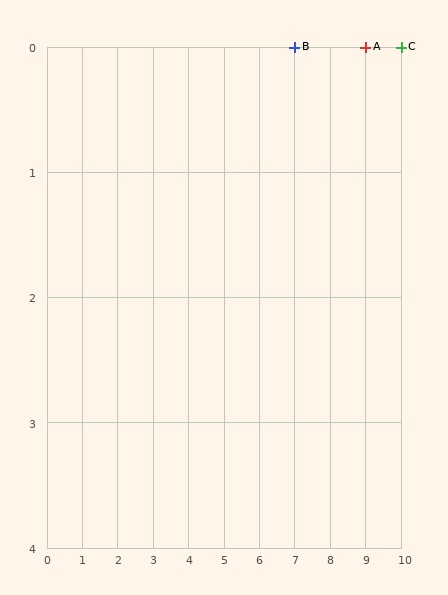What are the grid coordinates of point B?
Point B is at grid coordinates (7, 0).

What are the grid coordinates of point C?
Point C is at grid coordinates (10, 0).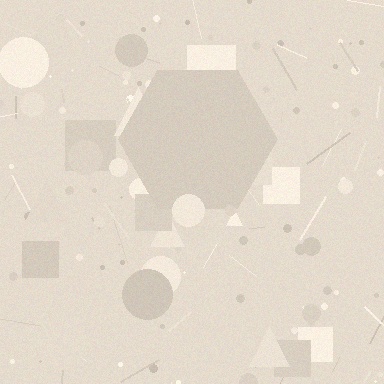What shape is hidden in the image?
A hexagon is hidden in the image.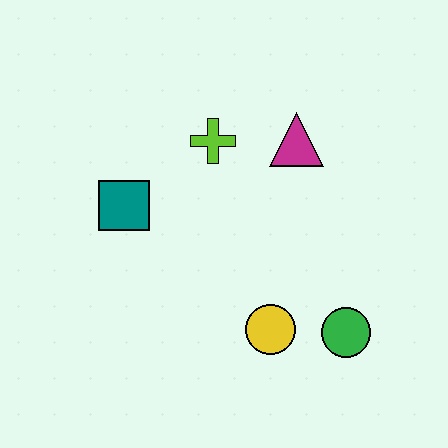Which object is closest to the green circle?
The yellow circle is closest to the green circle.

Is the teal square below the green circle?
No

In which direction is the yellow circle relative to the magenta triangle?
The yellow circle is below the magenta triangle.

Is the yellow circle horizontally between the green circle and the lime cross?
Yes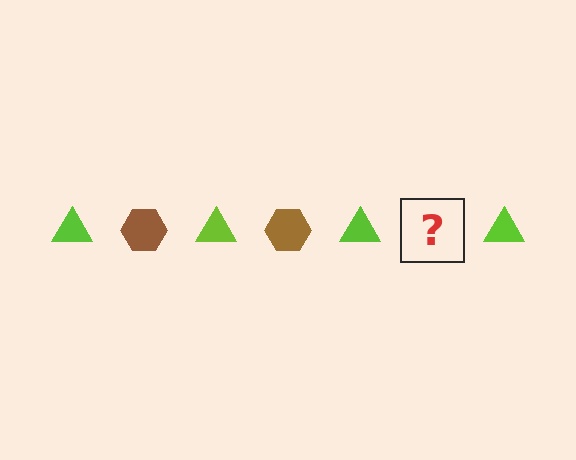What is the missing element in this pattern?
The missing element is a brown hexagon.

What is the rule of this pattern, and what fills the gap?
The rule is that the pattern alternates between lime triangle and brown hexagon. The gap should be filled with a brown hexagon.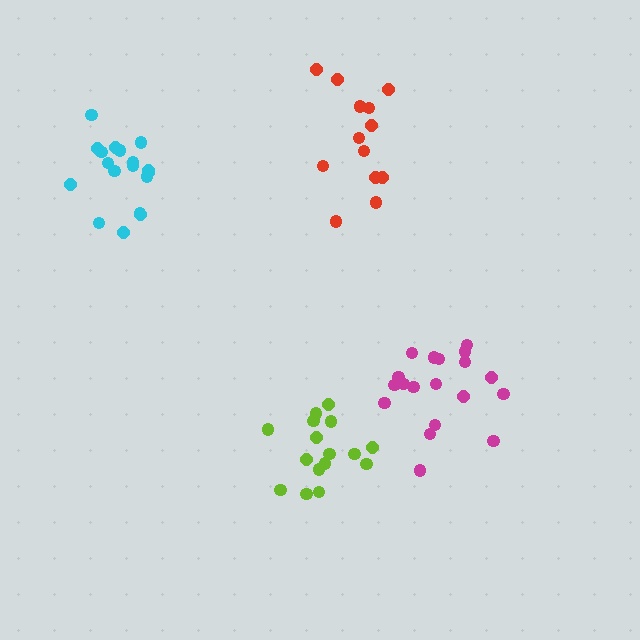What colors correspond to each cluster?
The clusters are colored: red, lime, cyan, magenta.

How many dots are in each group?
Group 1: 13 dots, Group 2: 16 dots, Group 3: 18 dots, Group 4: 19 dots (66 total).